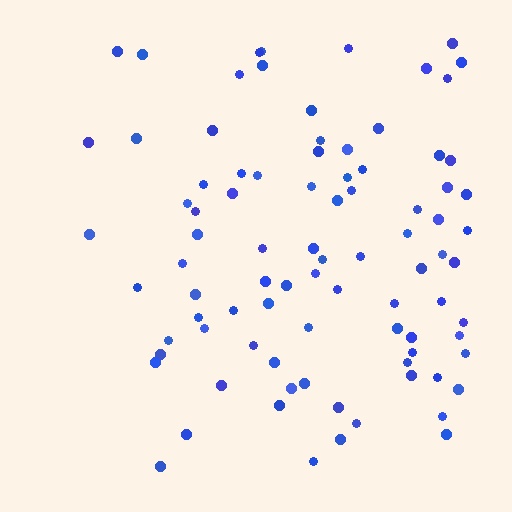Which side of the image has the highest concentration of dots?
The right.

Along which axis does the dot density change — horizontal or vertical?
Horizontal.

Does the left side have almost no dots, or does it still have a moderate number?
Still a moderate number, just noticeably fewer than the right.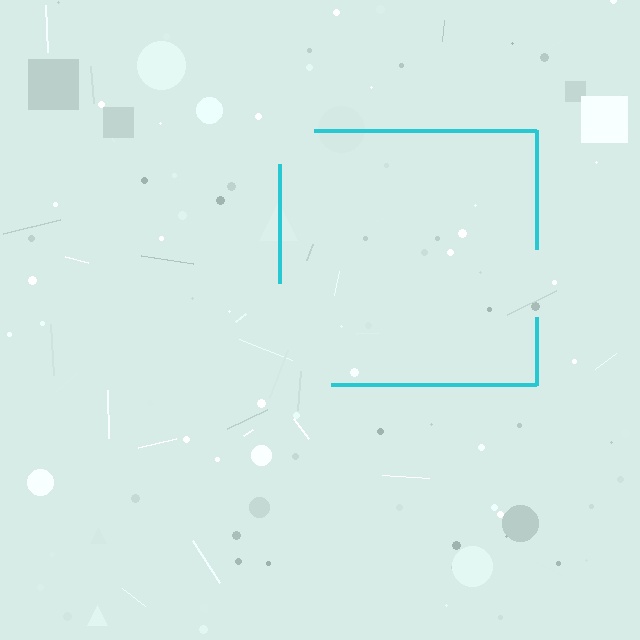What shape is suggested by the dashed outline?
The dashed outline suggests a square.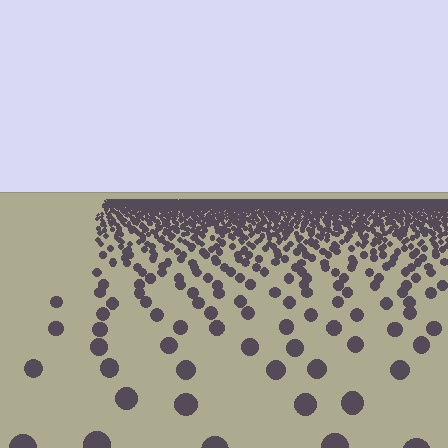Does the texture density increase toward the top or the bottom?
Density increases toward the top.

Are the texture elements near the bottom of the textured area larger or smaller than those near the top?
Larger. Near the bottom, elements are closer to the viewer and appear at a bigger on-screen size.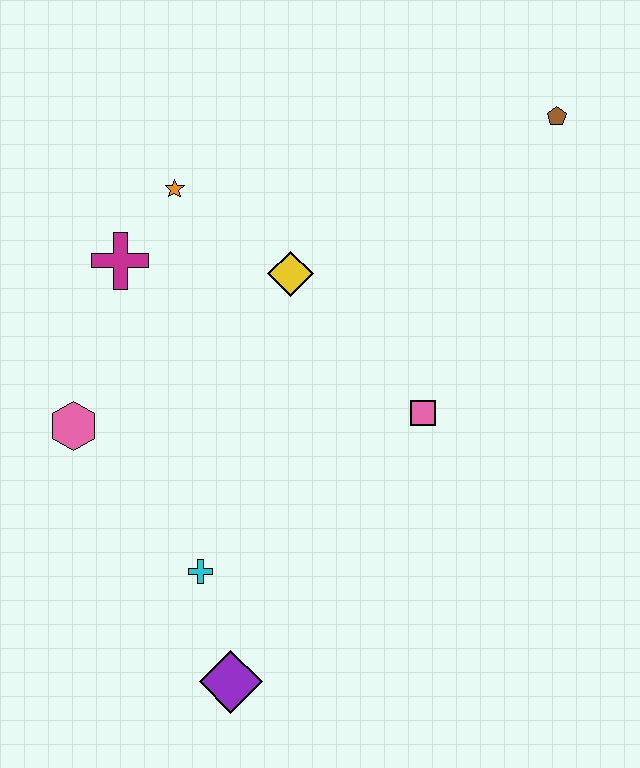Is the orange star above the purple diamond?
Yes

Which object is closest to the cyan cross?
The purple diamond is closest to the cyan cross.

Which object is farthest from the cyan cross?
The brown pentagon is farthest from the cyan cross.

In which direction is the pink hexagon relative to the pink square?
The pink hexagon is to the left of the pink square.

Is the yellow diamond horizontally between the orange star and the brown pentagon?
Yes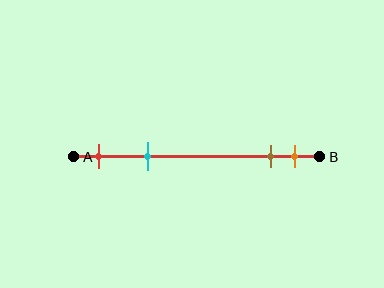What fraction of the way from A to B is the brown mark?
The brown mark is approximately 80% (0.8) of the way from A to B.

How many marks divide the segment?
There are 4 marks dividing the segment.